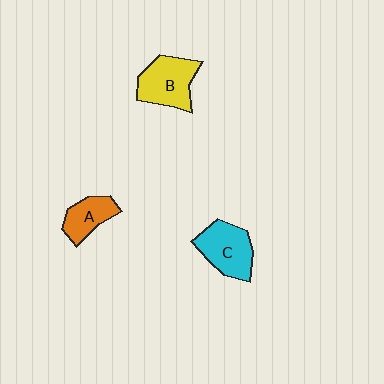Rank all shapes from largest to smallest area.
From largest to smallest: B (yellow), C (cyan), A (orange).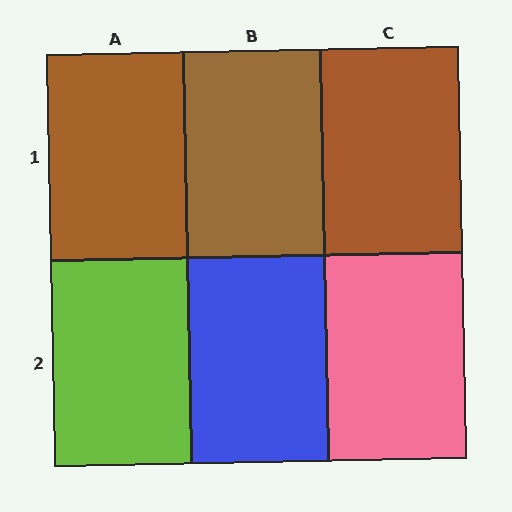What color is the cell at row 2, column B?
Blue.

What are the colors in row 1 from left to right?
Brown, brown, brown.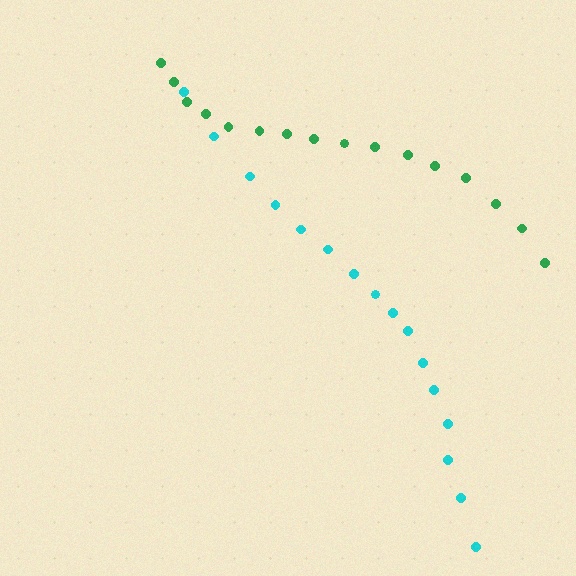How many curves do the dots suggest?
There are 2 distinct paths.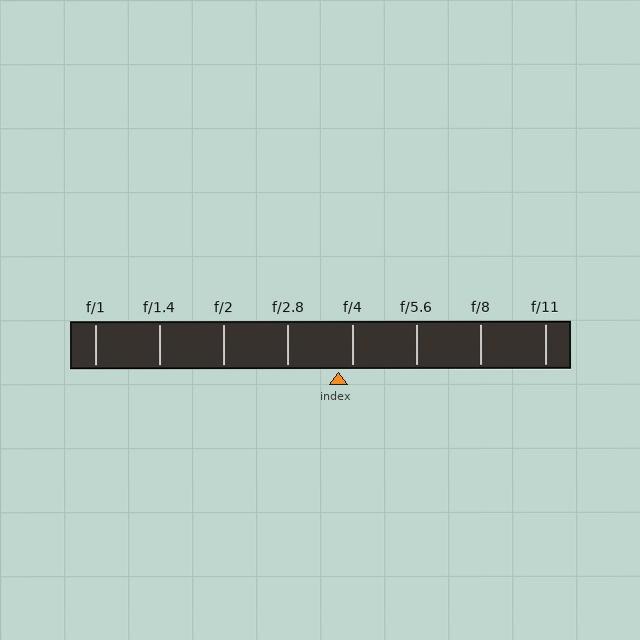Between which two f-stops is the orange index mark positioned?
The index mark is between f/2.8 and f/4.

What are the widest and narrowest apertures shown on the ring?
The widest aperture shown is f/1 and the narrowest is f/11.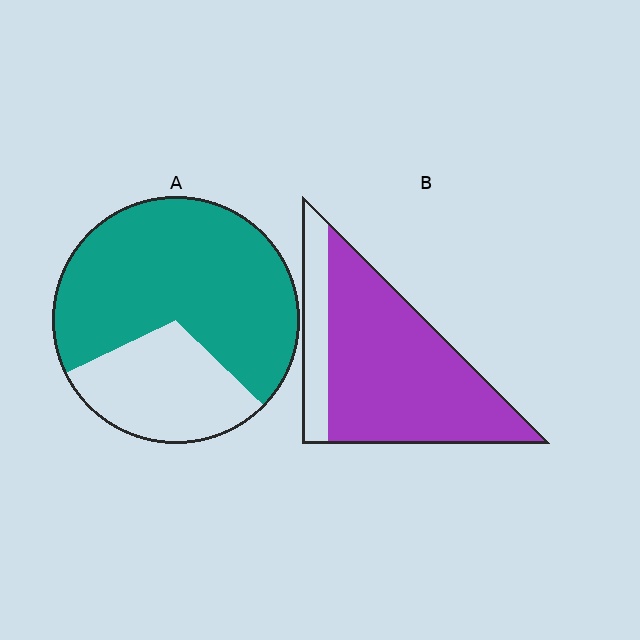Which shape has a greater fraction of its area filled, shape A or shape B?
Shape B.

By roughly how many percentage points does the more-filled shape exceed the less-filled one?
By roughly 10 percentage points (B over A).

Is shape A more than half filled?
Yes.